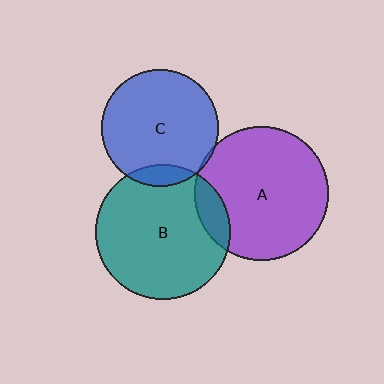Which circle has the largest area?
Circle B (teal).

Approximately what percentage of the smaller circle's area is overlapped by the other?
Approximately 10%.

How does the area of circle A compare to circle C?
Approximately 1.3 times.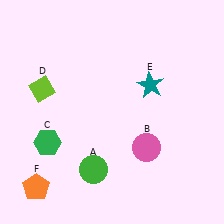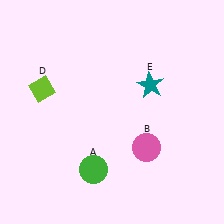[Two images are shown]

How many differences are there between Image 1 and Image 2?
There are 2 differences between the two images.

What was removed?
The orange pentagon (F), the green hexagon (C) were removed in Image 2.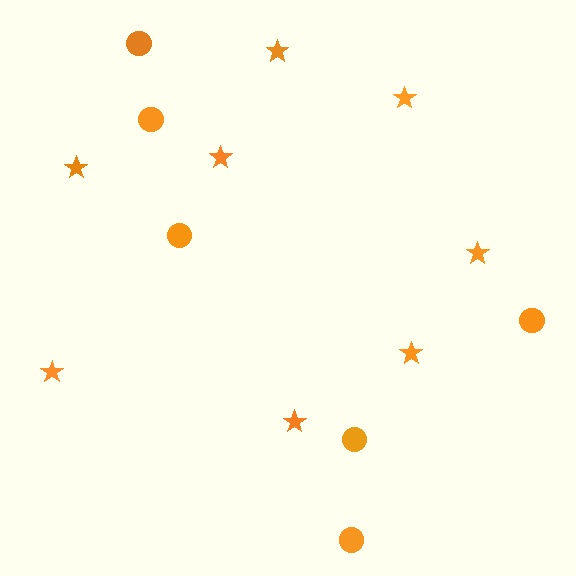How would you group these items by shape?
There are 2 groups: one group of circles (6) and one group of stars (8).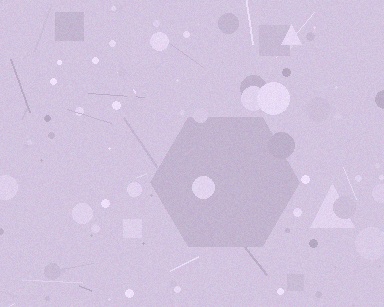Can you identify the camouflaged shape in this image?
The camouflaged shape is a hexagon.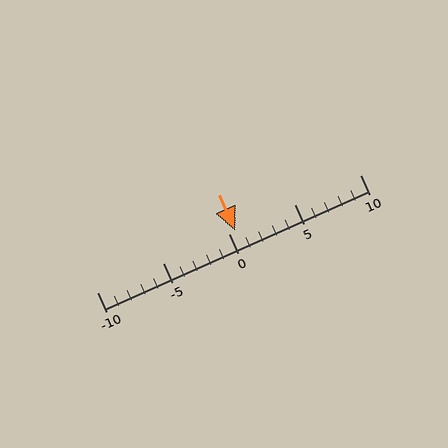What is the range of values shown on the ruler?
The ruler shows values from -10 to 10.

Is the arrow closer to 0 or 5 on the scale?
The arrow is closer to 0.